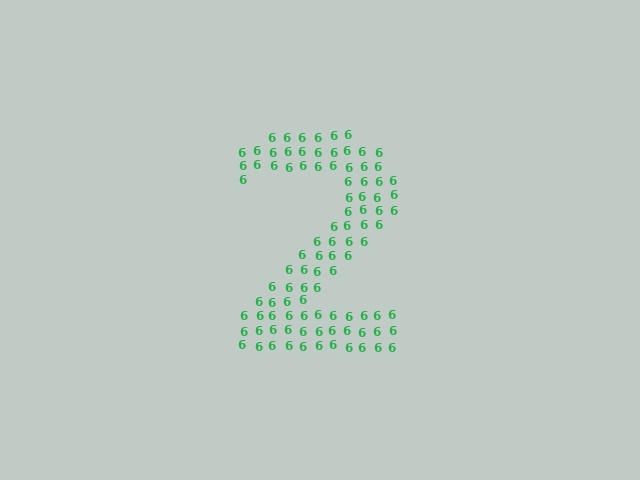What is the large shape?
The large shape is the digit 2.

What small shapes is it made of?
It is made of small digit 6's.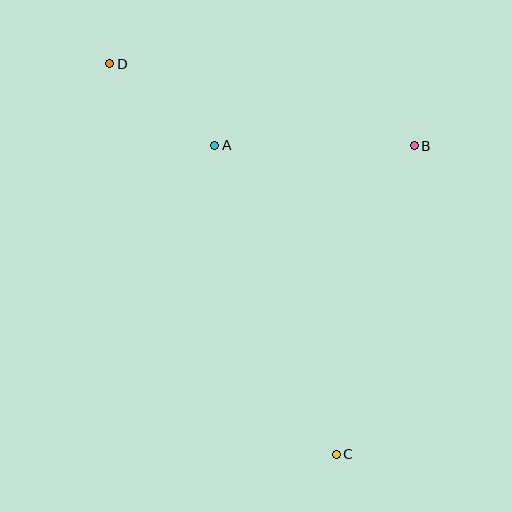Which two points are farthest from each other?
Points C and D are farthest from each other.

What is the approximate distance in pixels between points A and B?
The distance between A and B is approximately 199 pixels.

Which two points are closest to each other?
Points A and D are closest to each other.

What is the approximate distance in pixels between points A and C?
The distance between A and C is approximately 332 pixels.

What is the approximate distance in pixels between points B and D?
The distance between B and D is approximately 316 pixels.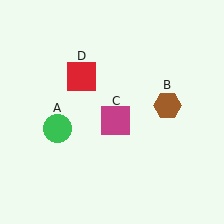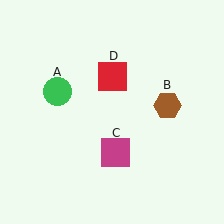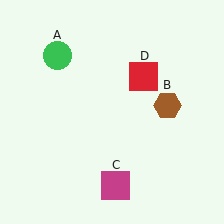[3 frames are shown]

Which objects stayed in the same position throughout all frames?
Brown hexagon (object B) remained stationary.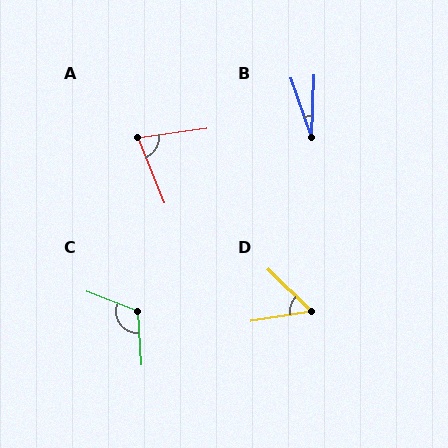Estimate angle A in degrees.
Approximately 76 degrees.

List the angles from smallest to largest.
B (21°), D (53°), A (76°), C (115°).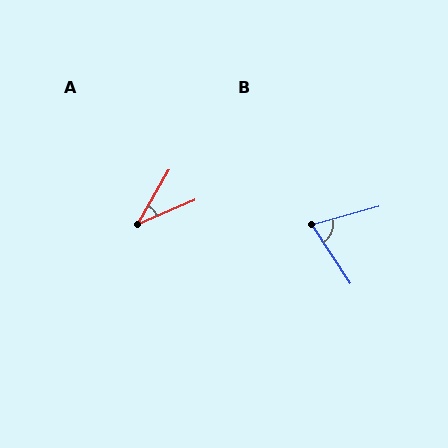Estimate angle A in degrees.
Approximately 37 degrees.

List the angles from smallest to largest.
A (37°), B (72°).